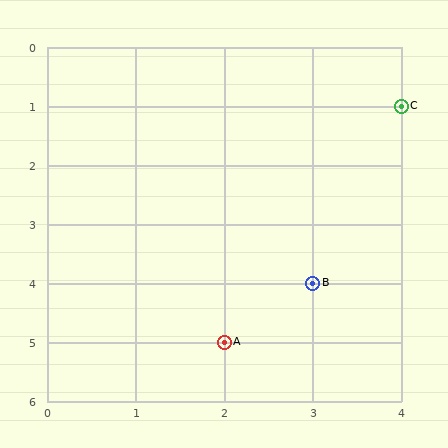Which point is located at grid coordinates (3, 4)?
Point B is at (3, 4).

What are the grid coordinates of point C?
Point C is at grid coordinates (4, 1).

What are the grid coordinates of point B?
Point B is at grid coordinates (3, 4).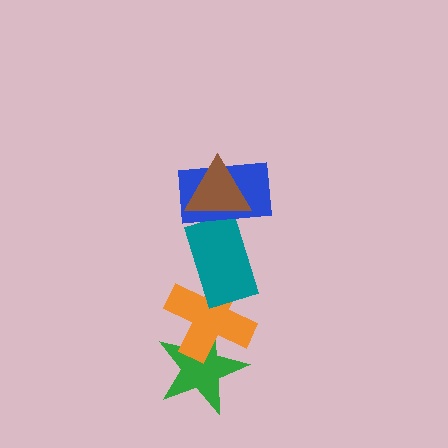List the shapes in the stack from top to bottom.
From top to bottom: the brown triangle, the blue rectangle, the teal rectangle, the orange cross, the green star.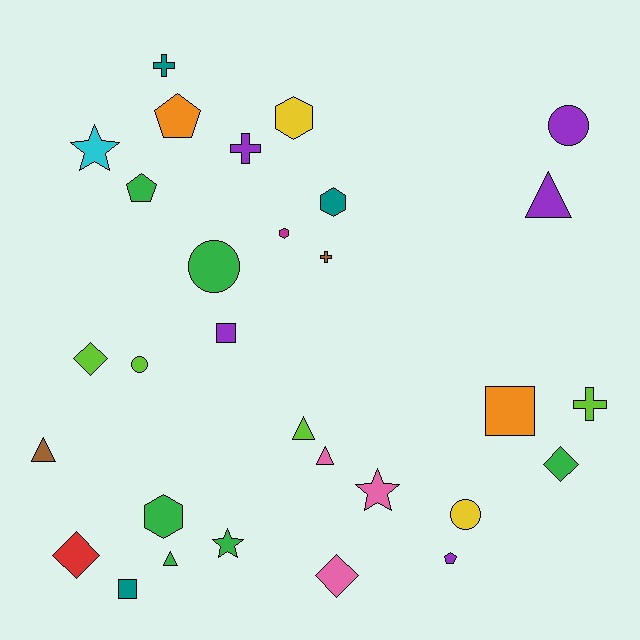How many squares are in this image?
There are 3 squares.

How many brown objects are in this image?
There are 2 brown objects.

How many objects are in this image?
There are 30 objects.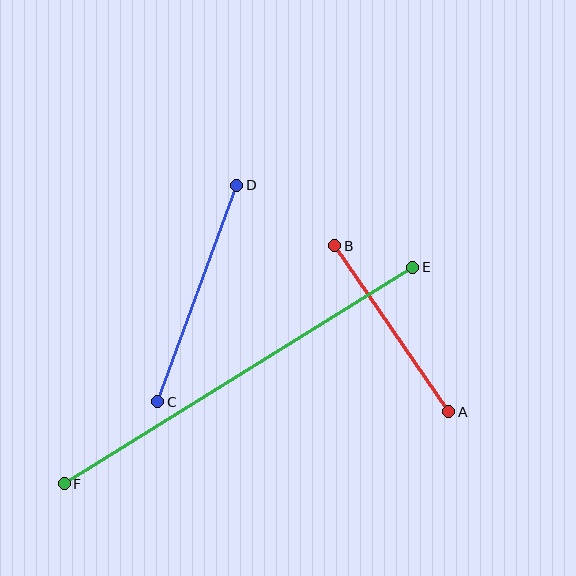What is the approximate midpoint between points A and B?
The midpoint is at approximately (392, 329) pixels.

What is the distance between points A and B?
The distance is approximately 202 pixels.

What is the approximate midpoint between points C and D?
The midpoint is at approximately (197, 293) pixels.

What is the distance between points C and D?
The distance is approximately 230 pixels.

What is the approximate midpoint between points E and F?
The midpoint is at approximately (239, 376) pixels.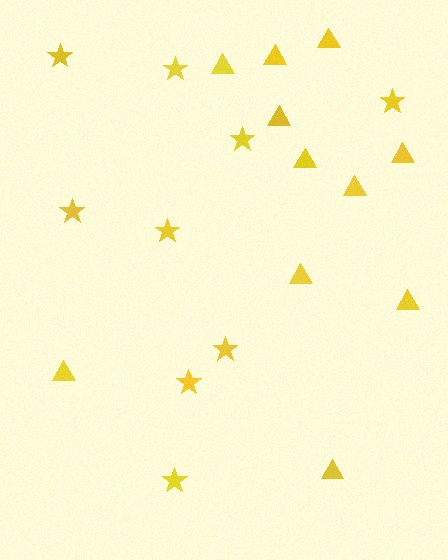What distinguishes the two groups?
There are 2 groups: one group of triangles (11) and one group of stars (9).